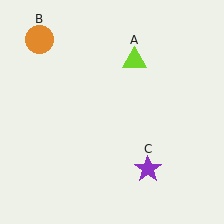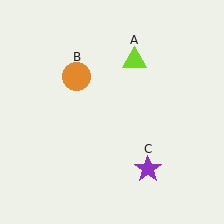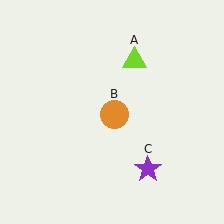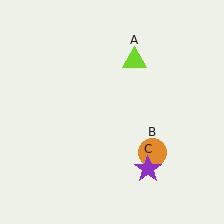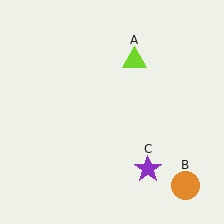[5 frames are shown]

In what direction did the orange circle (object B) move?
The orange circle (object B) moved down and to the right.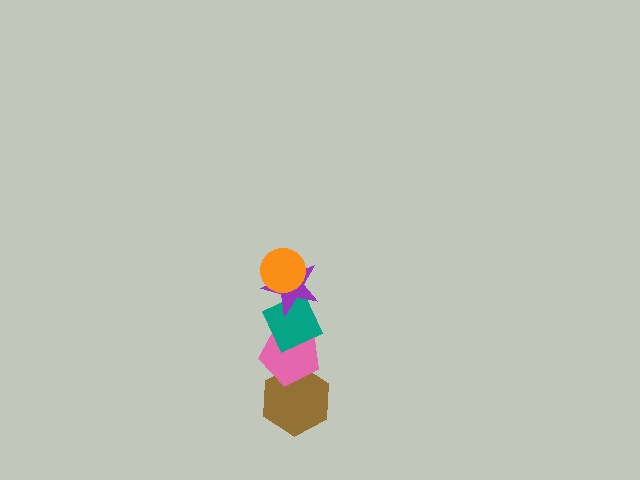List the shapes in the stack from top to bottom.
From top to bottom: the orange circle, the purple star, the teal diamond, the pink pentagon, the brown hexagon.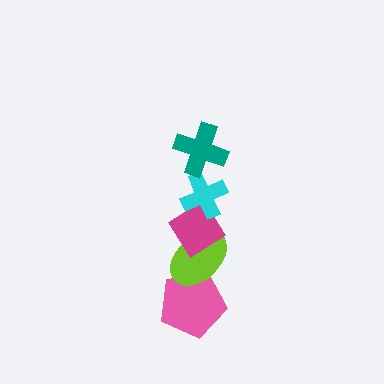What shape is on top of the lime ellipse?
The magenta diamond is on top of the lime ellipse.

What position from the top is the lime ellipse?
The lime ellipse is 4th from the top.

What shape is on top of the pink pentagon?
The lime ellipse is on top of the pink pentagon.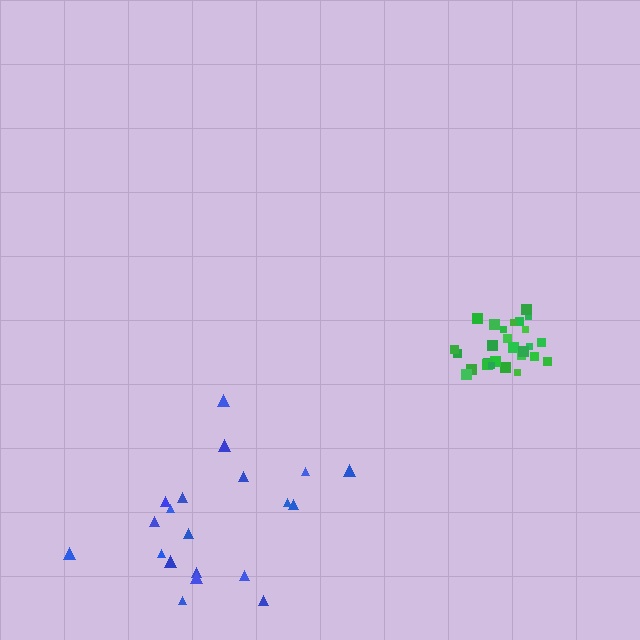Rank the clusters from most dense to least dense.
green, blue.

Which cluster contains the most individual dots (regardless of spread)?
Green (27).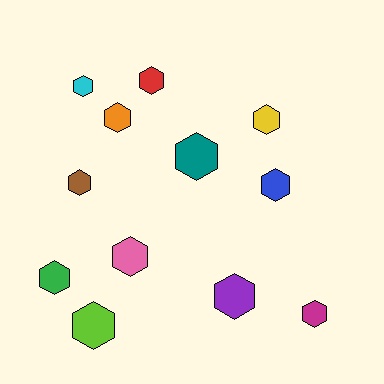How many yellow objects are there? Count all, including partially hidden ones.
There is 1 yellow object.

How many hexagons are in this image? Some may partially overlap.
There are 12 hexagons.